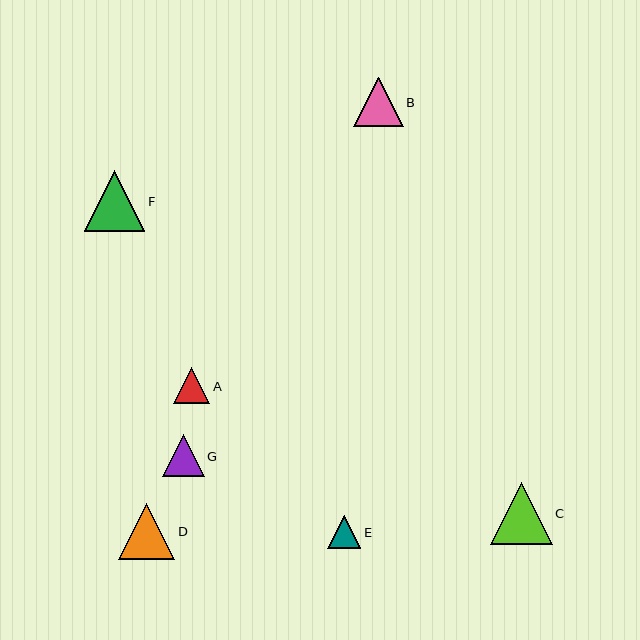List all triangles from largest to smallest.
From largest to smallest: C, F, D, B, G, A, E.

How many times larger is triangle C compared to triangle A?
Triangle C is approximately 1.7 times the size of triangle A.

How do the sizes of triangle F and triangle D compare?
Triangle F and triangle D are approximately the same size.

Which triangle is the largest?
Triangle C is the largest with a size of approximately 61 pixels.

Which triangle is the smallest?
Triangle E is the smallest with a size of approximately 33 pixels.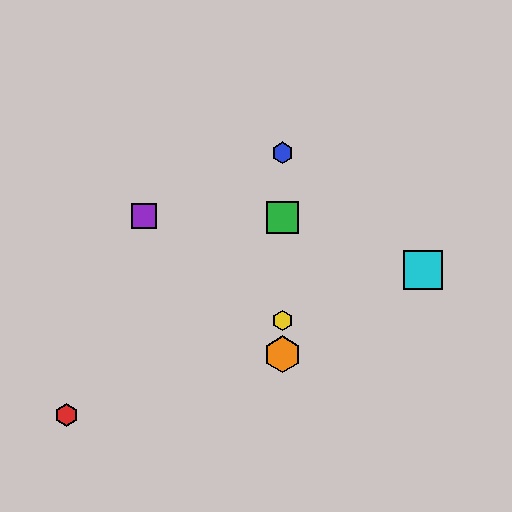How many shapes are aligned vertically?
4 shapes (the blue hexagon, the green square, the yellow hexagon, the orange hexagon) are aligned vertically.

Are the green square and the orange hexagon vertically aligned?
Yes, both are at x≈282.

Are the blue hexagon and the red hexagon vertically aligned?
No, the blue hexagon is at x≈282 and the red hexagon is at x≈67.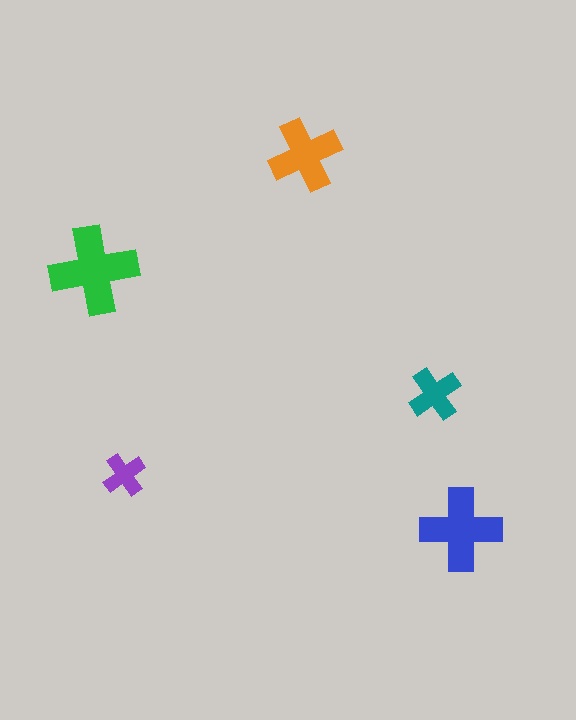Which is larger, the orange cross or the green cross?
The green one.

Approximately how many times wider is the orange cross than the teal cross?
About 1.5 times wider.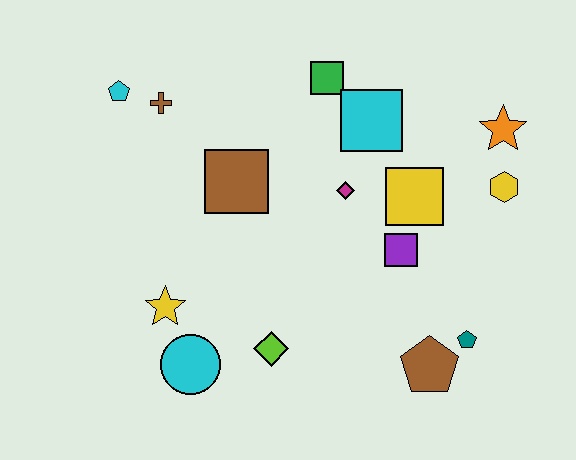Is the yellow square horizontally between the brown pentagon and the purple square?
Yes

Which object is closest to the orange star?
The yellow hexagon is closest to the orange star.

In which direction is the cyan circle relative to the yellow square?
The cyan circle is to the left of the yellow square.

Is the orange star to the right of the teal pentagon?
Yes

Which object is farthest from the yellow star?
The orange star is farthest from the yellow star.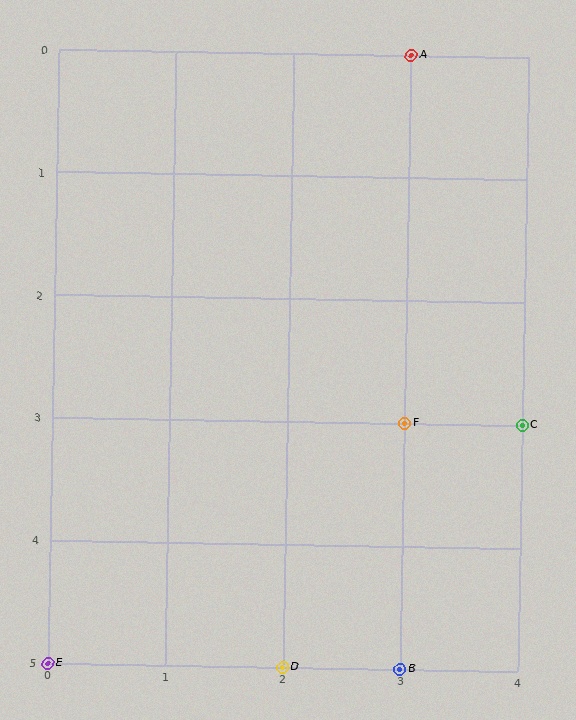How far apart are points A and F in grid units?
Points A and F are 3 rows apart.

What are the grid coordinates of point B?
Point B is at grid coordinates (3, 5).